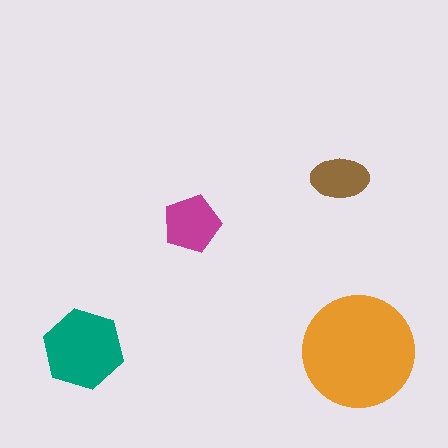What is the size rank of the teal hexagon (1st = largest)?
2nd.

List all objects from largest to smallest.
The orange circle, the teal hexagon, the magenta pentagon, the brown ellipse.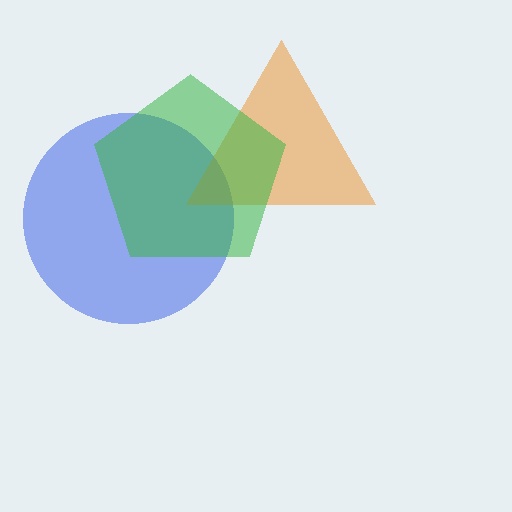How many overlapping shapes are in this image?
There are 3 overlapping shapes in the image.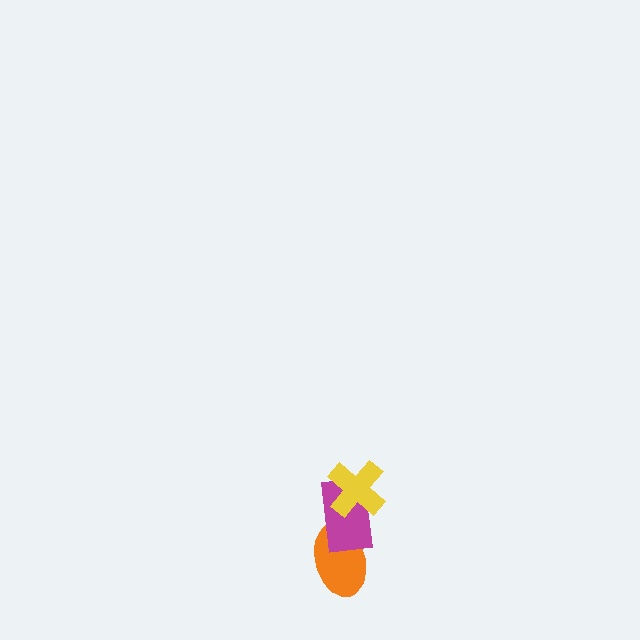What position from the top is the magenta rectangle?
The magenta rectangle is 2nd from the top.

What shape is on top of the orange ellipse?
The magenta rectangle is on top of the orange ellipse.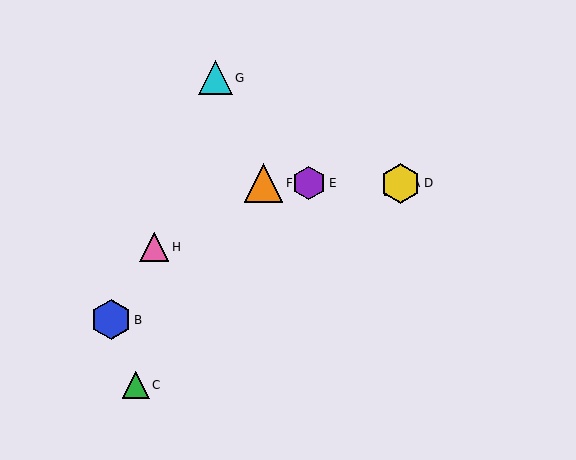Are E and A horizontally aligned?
Yes, both are at y≈183.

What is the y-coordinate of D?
Object D is at y≈183.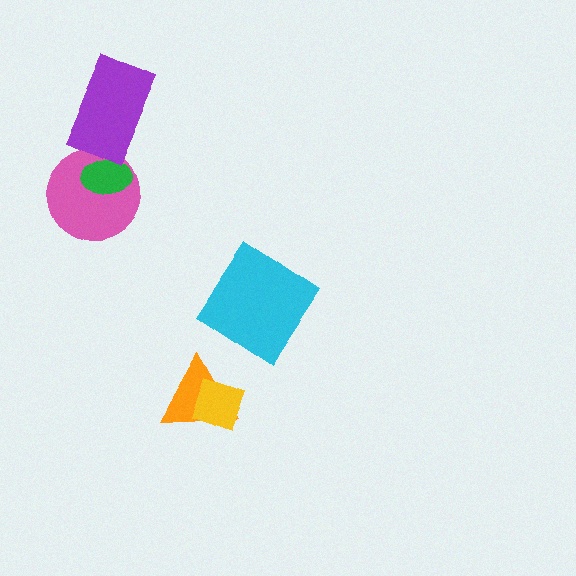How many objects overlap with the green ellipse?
1 object overlaps with the green ellipse.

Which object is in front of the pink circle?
The green ellipse is in front of the pink circle.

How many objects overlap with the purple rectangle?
0 objects overlap with the purple rectangle.